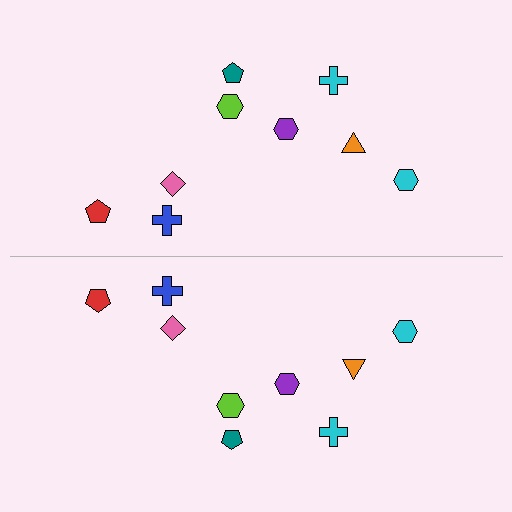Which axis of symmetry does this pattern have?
The pattern has a horizontal axis of symmetry running through the center of the image.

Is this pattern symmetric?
Yes, this pattern has bilateral (reflection) symmetry.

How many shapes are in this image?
There are 18 shapes in this image.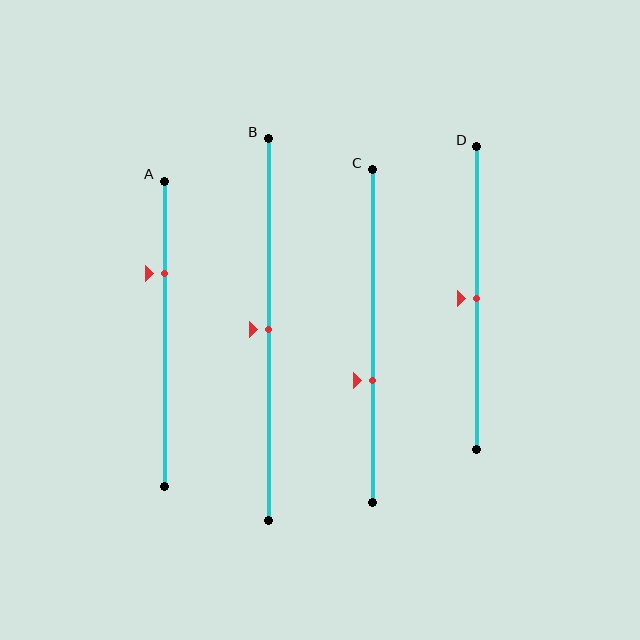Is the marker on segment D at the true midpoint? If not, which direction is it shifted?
Yes, the marker on segment D is at the true midpoint.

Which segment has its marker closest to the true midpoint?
Segment B has its marker closest to the true midpoint.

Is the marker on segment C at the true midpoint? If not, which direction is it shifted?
No, the marker on segment C is shifted downward by about 13% of the segment length.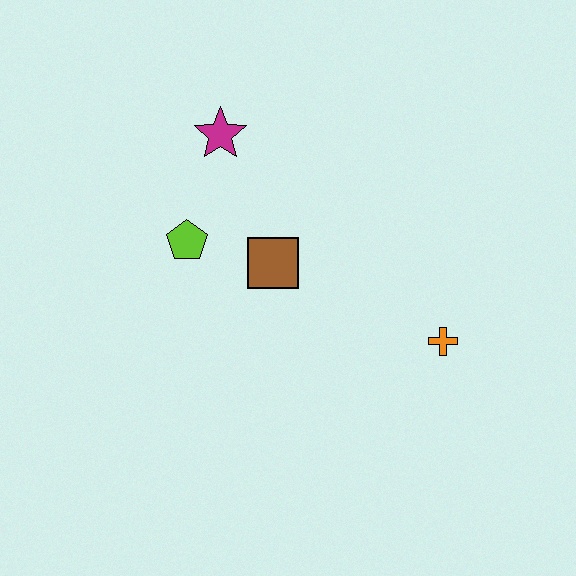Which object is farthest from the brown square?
The orange cross is farthest from the brown square.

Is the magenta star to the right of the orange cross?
No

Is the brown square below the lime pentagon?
Yes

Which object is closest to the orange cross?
The brown square is closest to the orange cross.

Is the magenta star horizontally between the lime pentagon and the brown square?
Yes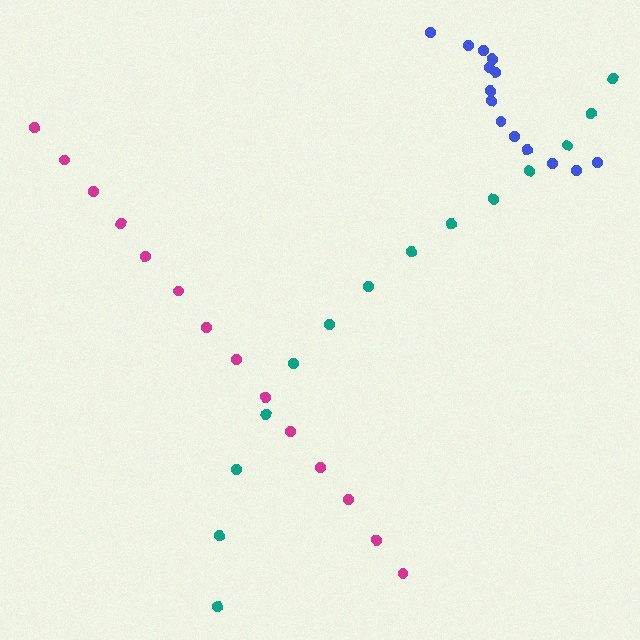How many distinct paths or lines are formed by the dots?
There are 3 distinct paths.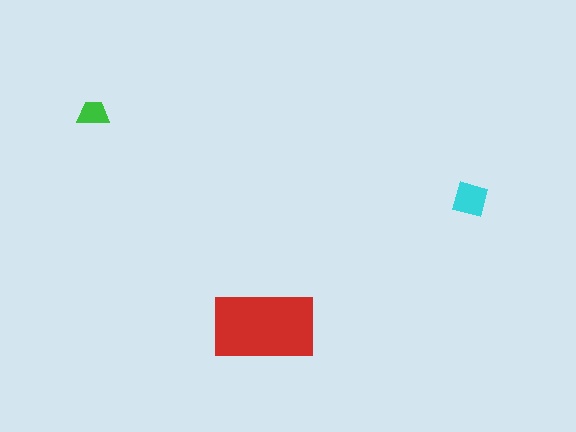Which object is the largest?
The red rectangle.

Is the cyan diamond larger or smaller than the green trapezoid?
Larger.